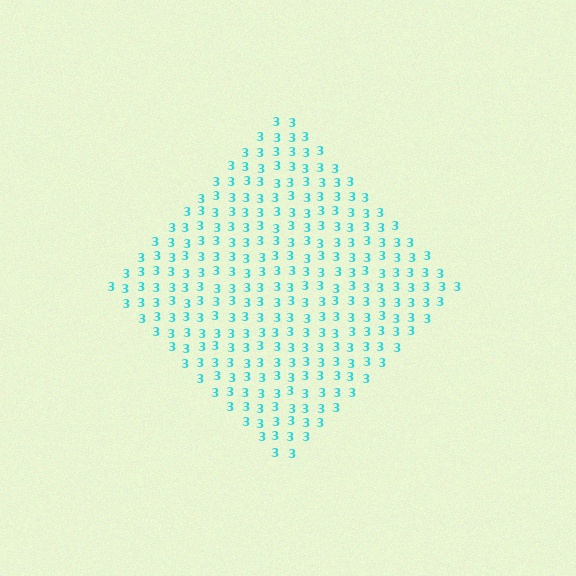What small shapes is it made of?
It is made of small digit 3's.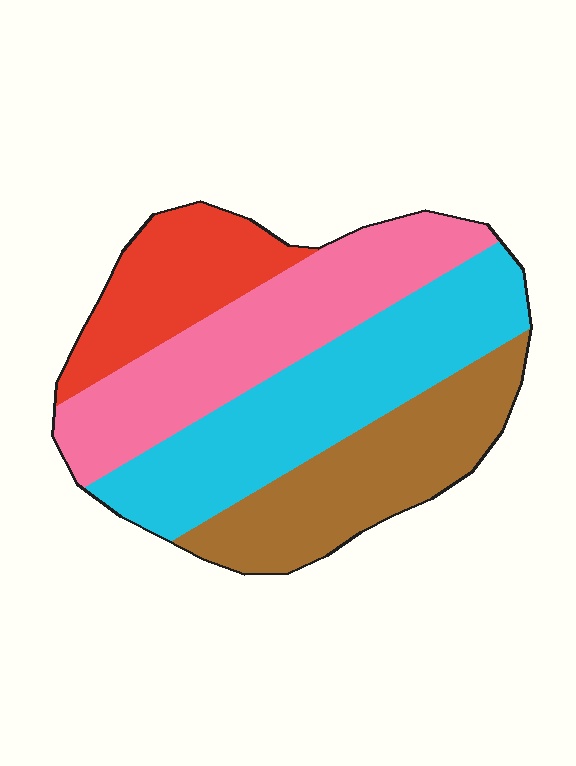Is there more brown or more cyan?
Cyan.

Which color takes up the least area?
Red, at roughly 15%.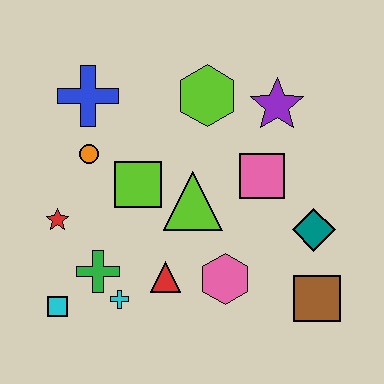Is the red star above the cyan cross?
Yes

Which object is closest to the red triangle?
The cyan cross is closest to the red triangle.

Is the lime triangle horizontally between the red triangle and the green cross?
No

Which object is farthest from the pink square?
The cyan square is farthest from the pink square.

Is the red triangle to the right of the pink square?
No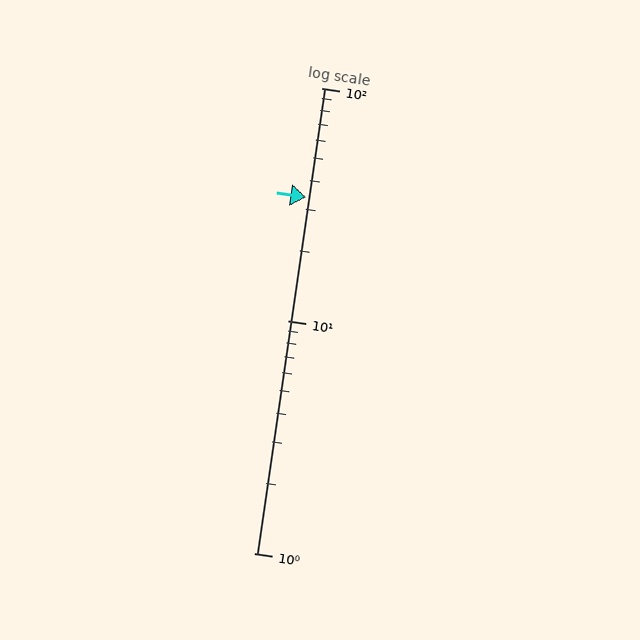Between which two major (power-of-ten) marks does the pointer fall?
The pointer is between 10 and 100.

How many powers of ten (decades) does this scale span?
The scale spans 2 decades, from 1 to 100.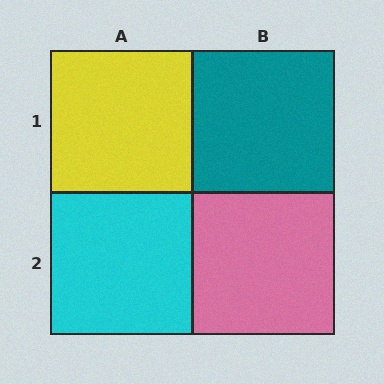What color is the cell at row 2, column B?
Pink.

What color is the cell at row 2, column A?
Cyan.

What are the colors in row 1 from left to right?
Yellow, teal.